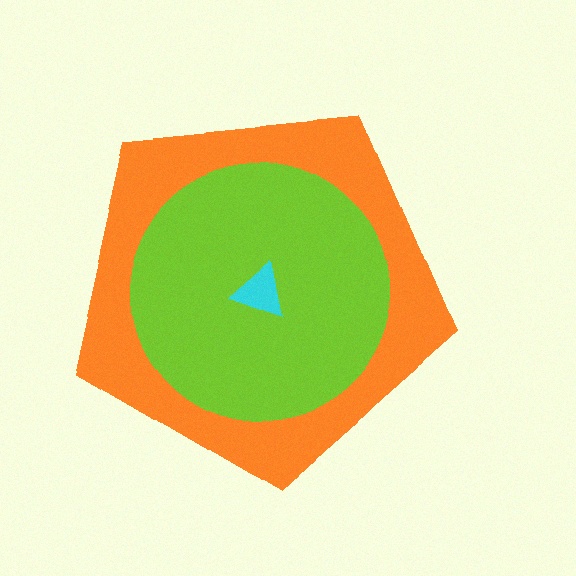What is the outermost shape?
The orange pentagon.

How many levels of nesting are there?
3.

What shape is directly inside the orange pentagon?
The lime circle.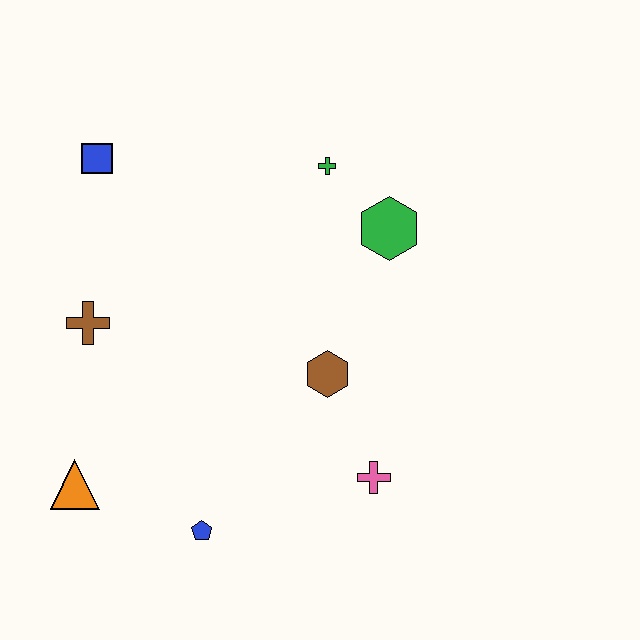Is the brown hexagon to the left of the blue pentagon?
No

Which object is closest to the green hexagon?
The green cross is closest to the green hexagon.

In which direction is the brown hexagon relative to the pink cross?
The brown hexagon is above the pink cross.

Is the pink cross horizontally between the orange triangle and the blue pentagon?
No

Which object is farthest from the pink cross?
The blue square is farthest from the pink cross.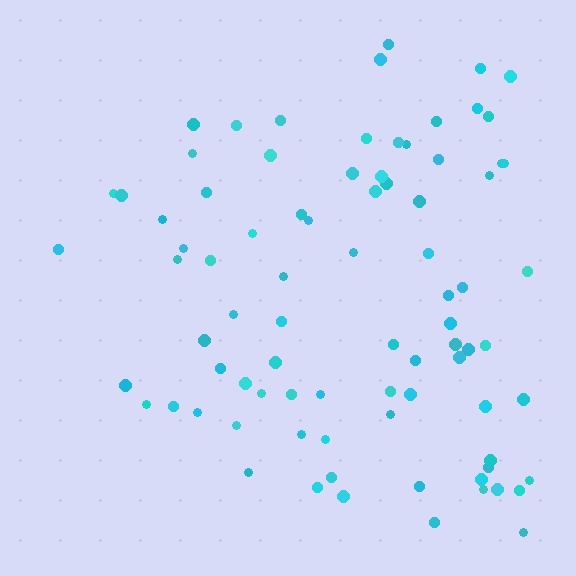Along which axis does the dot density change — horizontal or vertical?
Horizontal.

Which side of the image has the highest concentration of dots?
The right.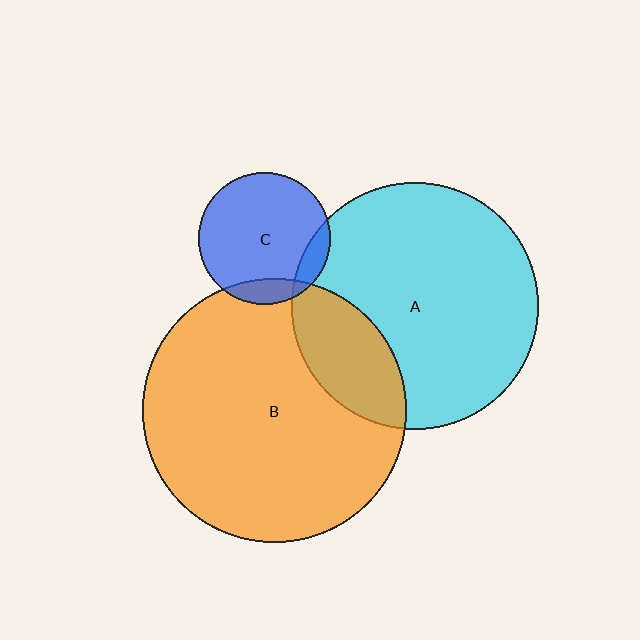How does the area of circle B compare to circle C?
Approximately 4.0 times.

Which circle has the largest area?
Circle B (orange).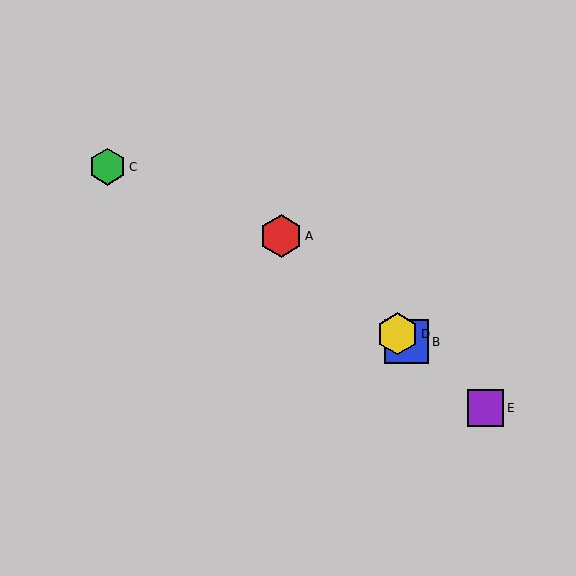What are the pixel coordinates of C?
Object C is at (108, 167).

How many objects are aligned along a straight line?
4 objects (A, B, D, E) are aligned along a straight line.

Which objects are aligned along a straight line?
Objects A, B, D, E are aligned along a straight line.